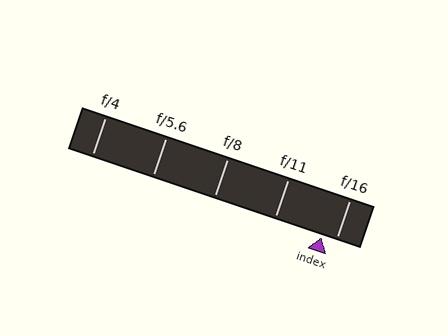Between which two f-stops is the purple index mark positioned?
The index mark is between f/11 and f/16.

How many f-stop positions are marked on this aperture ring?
There are 5 f-stop positions marked.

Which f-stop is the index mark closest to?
The index mark is closest to f/16.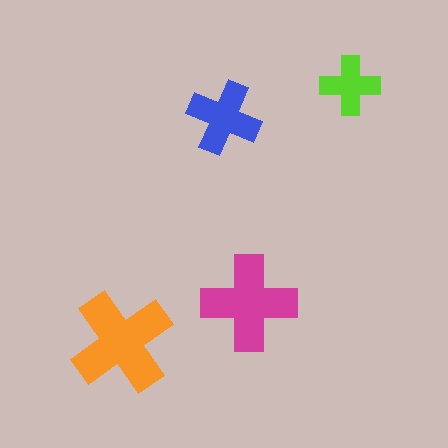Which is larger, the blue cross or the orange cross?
The orange one.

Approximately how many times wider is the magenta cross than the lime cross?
About 1.5 times wider.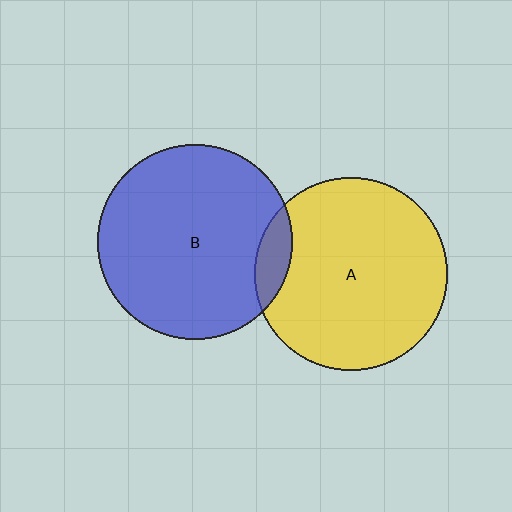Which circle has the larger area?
Circle B (blue).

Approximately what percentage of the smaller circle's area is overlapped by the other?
Approximately 10%.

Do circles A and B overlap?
Yes.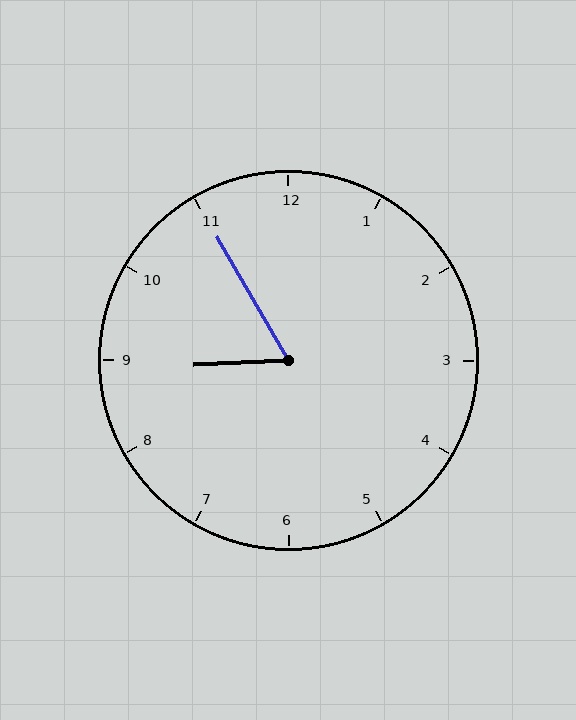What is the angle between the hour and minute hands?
Approximately 62 degrees.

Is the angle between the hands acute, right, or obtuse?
It is acute.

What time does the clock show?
8:55.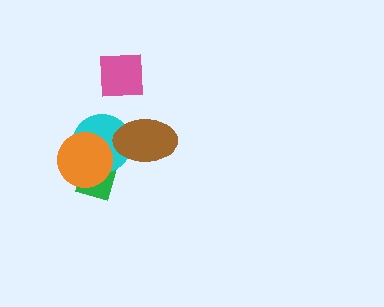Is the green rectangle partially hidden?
Yes, it is partially covered by another shape.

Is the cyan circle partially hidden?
Yes, it is partially covered by another shape.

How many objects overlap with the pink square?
0 objects overlap with the pink square.